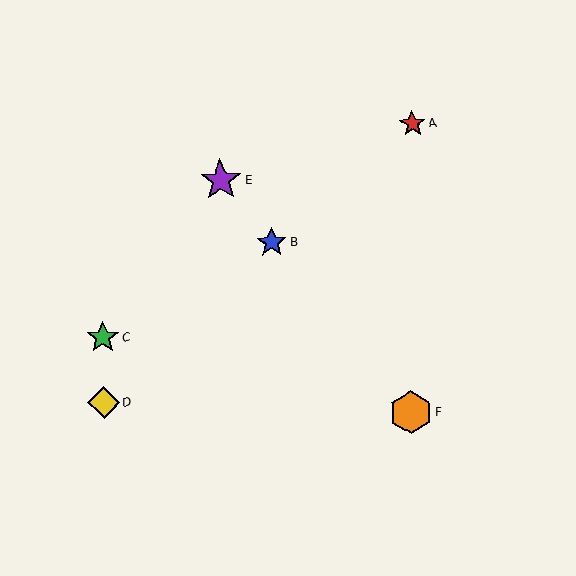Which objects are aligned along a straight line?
Objects B, E, F are aligned along a straight line.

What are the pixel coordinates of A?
Object A is at (412, 124).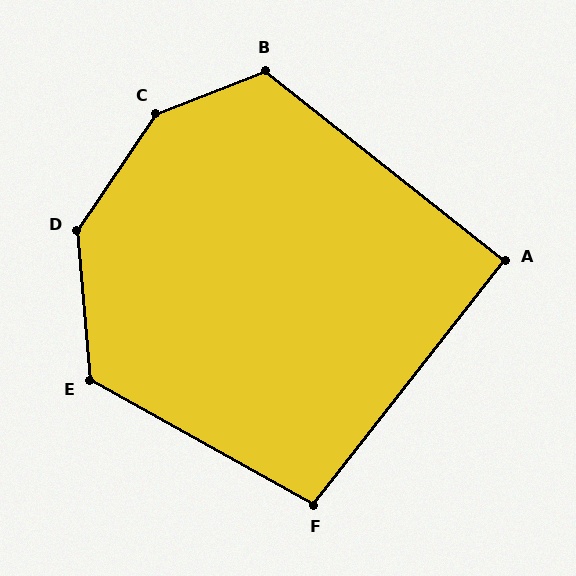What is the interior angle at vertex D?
Approximately 141 degrees (obtuse).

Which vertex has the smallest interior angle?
A, at approximately 90 degrees.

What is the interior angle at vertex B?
Approximately 120 degrees (obtuse).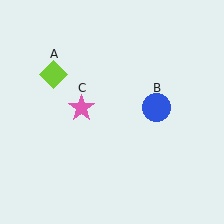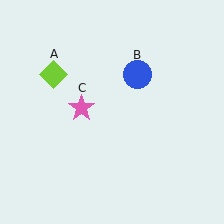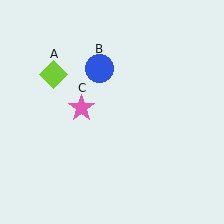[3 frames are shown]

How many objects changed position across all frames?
1 object changed position: blue circle (object B).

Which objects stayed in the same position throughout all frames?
Lime diamond (object A) and pink star (object C) remained stationary.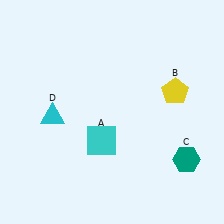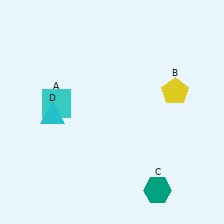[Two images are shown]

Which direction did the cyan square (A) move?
The cyan square (A) moved left.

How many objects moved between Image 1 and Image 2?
2 objects moved between the two images.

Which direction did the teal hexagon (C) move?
The teal hexagon (C) moved down.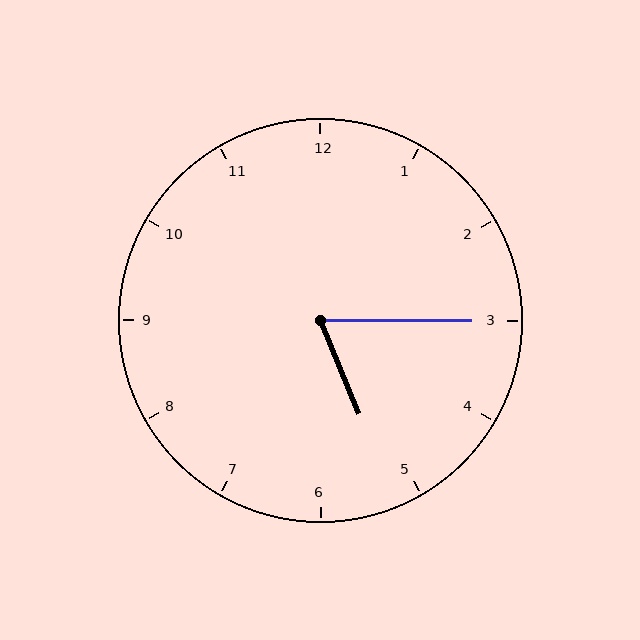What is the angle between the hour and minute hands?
Approximately 68 degrees.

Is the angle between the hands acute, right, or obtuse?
It is acute.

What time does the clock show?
5:15.